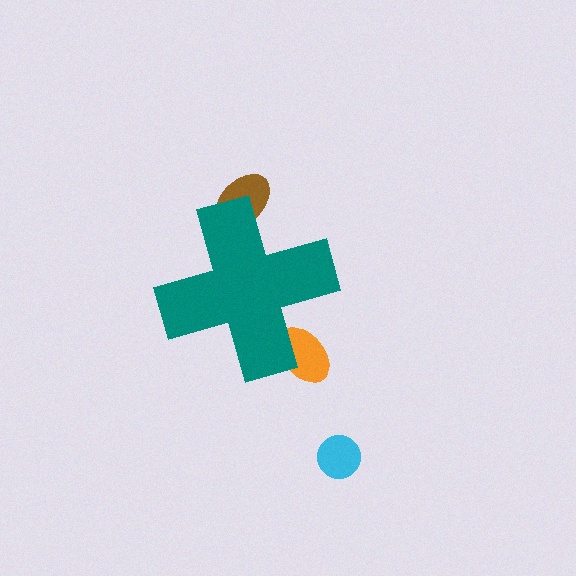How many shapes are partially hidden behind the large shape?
2 shapes are partially hidden.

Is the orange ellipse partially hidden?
Yes, the orange ellipse is partially hidden behind the teal cross.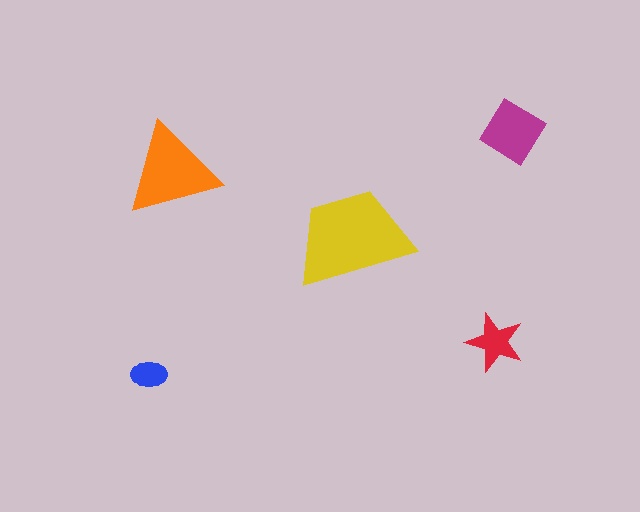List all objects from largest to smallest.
The yellow trapezoid, the orange triangle, the magenta diamond, the red star, the blue ellipse.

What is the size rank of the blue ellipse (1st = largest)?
5th.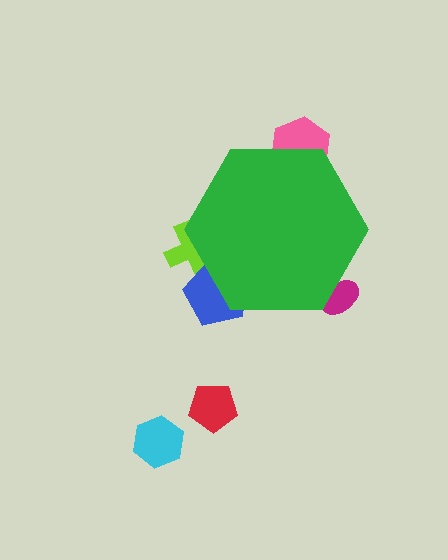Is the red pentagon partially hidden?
No, the red pentagon is fully visible.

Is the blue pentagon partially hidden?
Yes, the blue pentagon is partially hidden behind the green hexagon.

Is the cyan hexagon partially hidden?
No, the cyan hexagon is fully visible.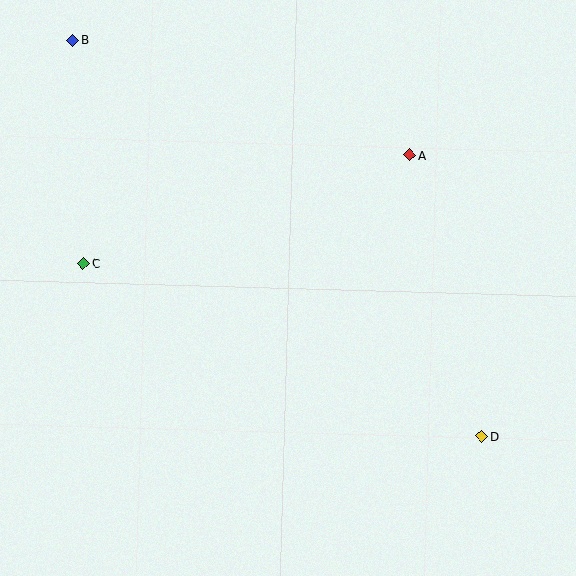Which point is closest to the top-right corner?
Point A is closest to the top-right corner.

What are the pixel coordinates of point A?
Point A is at (410, 155).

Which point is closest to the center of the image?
Point A at (410, 155) is closest to the center.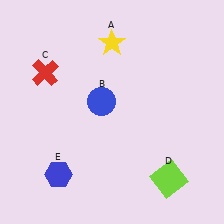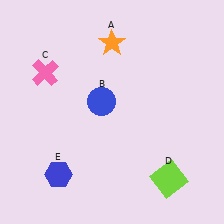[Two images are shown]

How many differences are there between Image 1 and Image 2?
There are 2 differences between the two images.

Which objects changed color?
A changed from yellow to orange. C changed from red to pink.